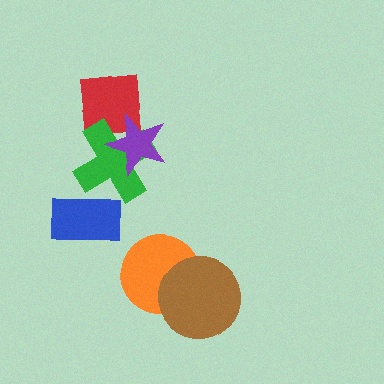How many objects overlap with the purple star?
2 objects overlap with the purple star.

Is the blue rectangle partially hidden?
No, no other shape covers it.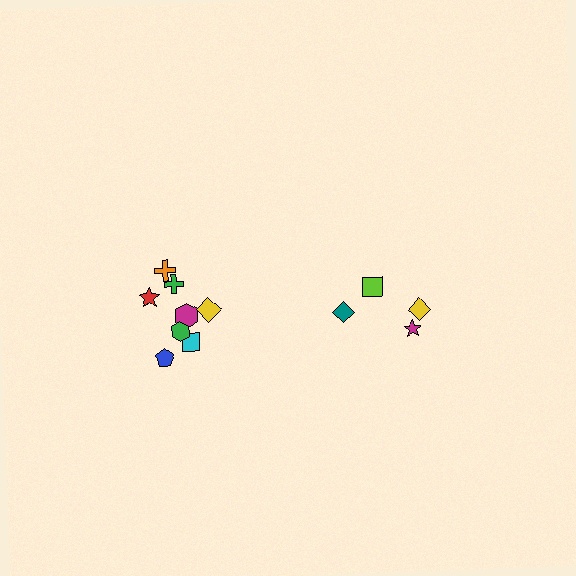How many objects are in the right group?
There are 4 objects.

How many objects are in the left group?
There are 8 objects.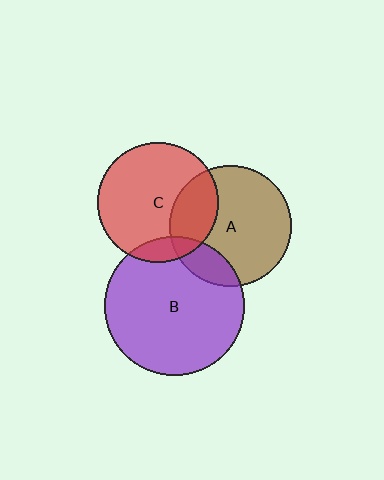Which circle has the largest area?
Circle B (purple).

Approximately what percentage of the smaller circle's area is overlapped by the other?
Approximately 25%.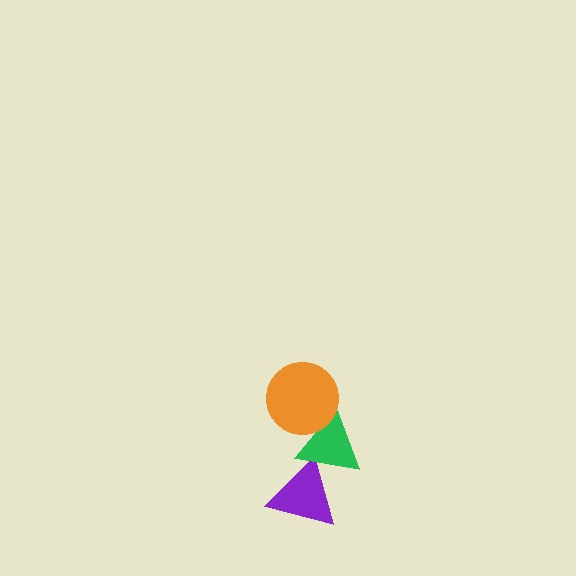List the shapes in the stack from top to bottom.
From top to bottom: the orange circle, the green triangle, the purple triangle.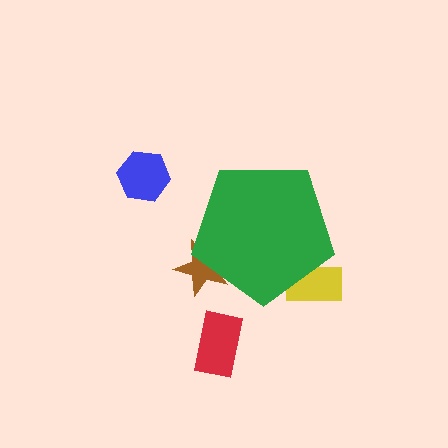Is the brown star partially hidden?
Yes, the brown star is partially hidden behind the green pentagon.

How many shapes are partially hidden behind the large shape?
2 shapes are partially hidden.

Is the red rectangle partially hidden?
No, the red rectangle is fully visible.